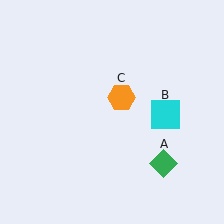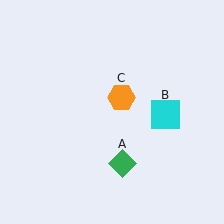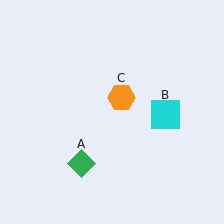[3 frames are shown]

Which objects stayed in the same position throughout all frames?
Cyan square (object B) and orange hexagon (object C) remained stationary.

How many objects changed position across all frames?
1 object changed position: green diamond (object A).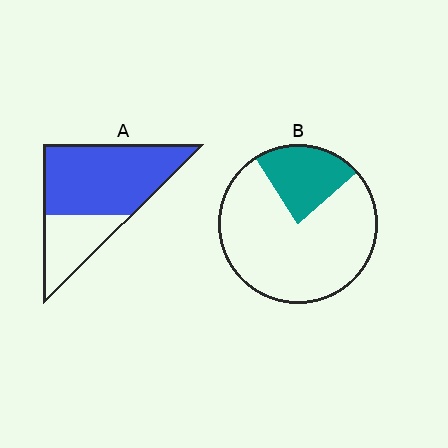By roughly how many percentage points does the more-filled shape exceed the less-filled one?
By roughly 45 percentage points (A over B).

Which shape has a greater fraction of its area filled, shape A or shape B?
Shape A.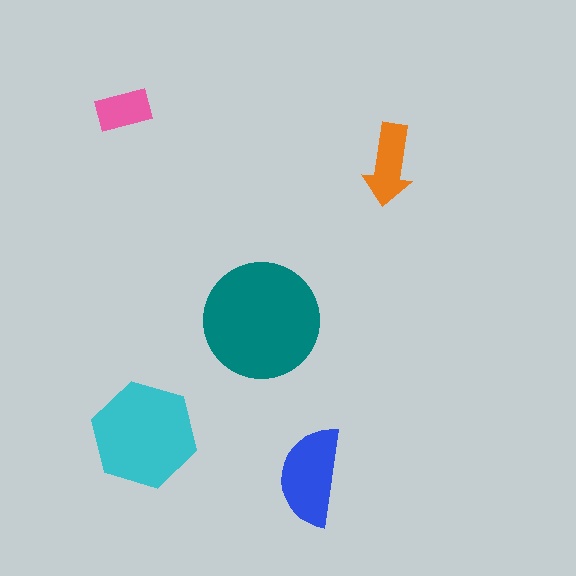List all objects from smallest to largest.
The pink rectangle, the orange arrow, the blue semicircle, the cyan hexagon, the teal circle.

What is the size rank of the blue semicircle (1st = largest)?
3rd.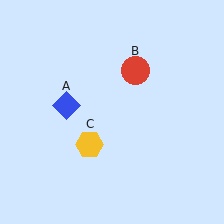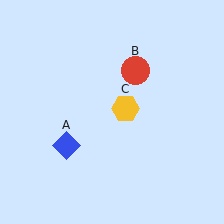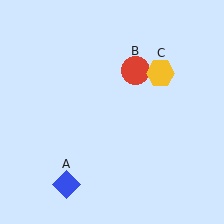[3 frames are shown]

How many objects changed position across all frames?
2 objects changed position: blue diamond (object A), yellow hexagon (object C).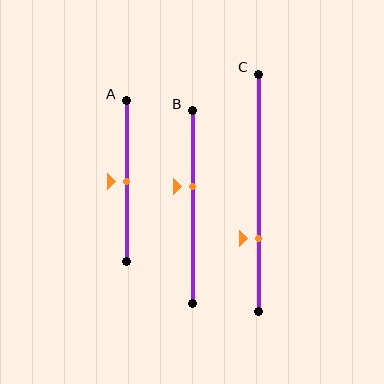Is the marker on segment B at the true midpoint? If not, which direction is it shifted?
No, the marker on segment B is shifted upward by about 11% of the segment length.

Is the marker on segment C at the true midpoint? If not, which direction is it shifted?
No, the marker on segment C is shifted downward by about 19% of the segment length.